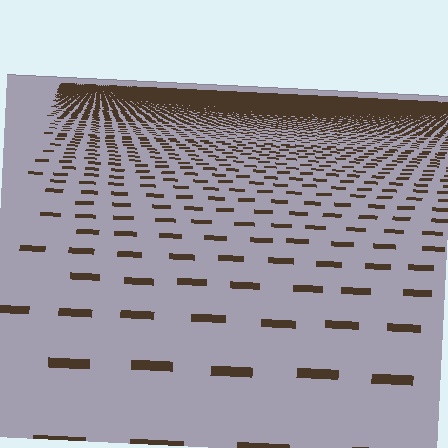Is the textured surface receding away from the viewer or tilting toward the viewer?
The surface is receding away from the viewer. Texture elements get smaller and denser toward the top.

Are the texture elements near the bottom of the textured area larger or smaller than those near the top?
Larger. Near the bottom, elements are closer to the viewer and appear at a bigger on-screen size.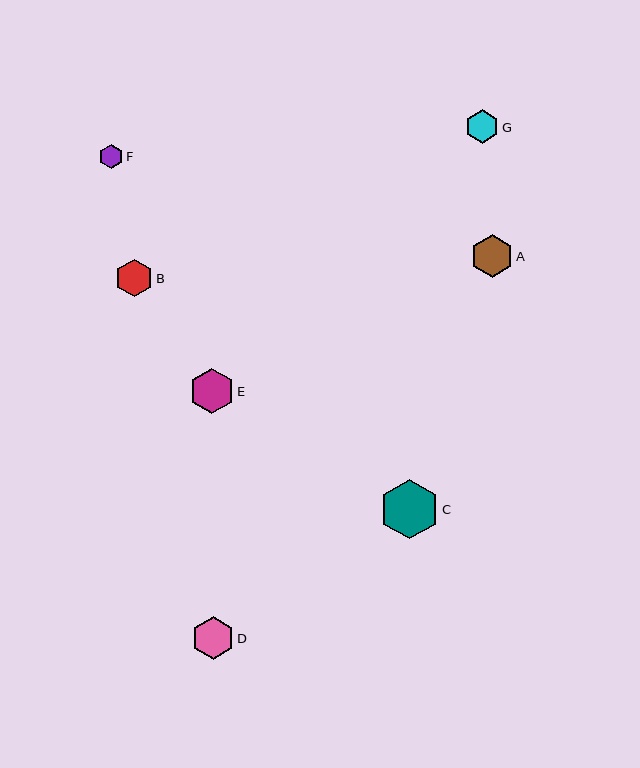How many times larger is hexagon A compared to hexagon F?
Hexagon A is approximately 1.8 times the size of hexagon F.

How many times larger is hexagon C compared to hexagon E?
Hexagon C is approximately 1.3 times the size of hexagon E.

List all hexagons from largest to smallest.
From largest to smallest: C, E, D, A, B, G, F.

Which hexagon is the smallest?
Hexagon F is the smallest with a size of approximately 23 pixels.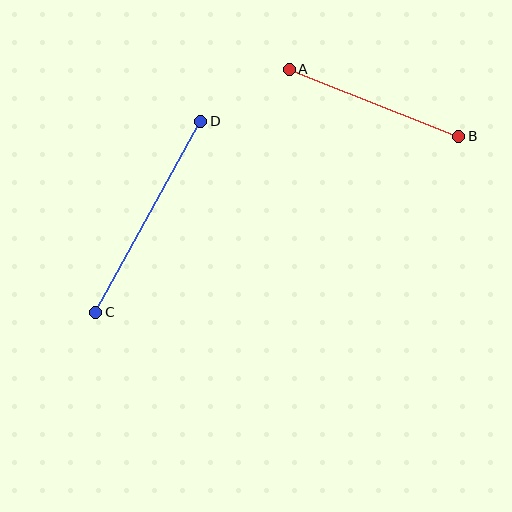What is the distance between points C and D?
The distance is approximately 218 pixels.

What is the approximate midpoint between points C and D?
The midpoint is at approximately (148, 217) pixels.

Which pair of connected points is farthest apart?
Points C and D are farthest apart.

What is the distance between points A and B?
The distance is approximately 182 pixels.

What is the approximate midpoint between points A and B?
The midpoint is at approximately (374, 103) pixels.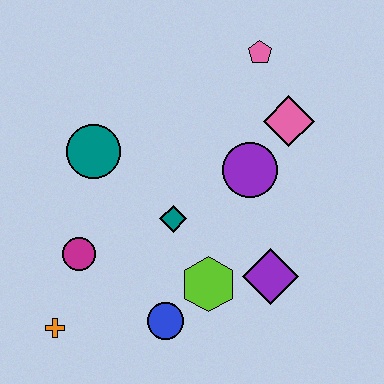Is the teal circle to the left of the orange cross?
No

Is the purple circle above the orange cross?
Yes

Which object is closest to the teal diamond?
The lime hexagon is closest to the teal diamond.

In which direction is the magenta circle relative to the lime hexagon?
The magenta circle is to the left of the lime hexagon.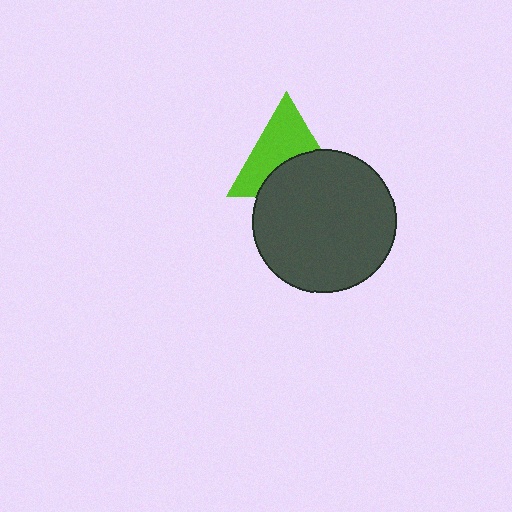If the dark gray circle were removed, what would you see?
You would see the complete lime triangle.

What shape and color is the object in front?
The object in front is a dark gray circle.